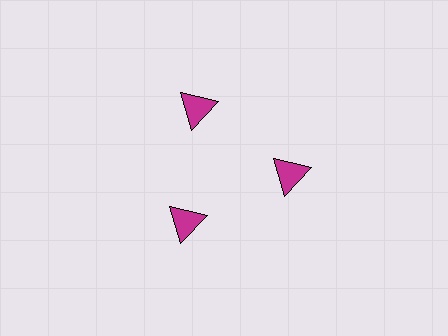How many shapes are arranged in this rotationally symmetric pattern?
There are 3 shapes, arranged in 3 groups of 1.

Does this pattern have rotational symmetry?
Yes, this pattern has 3-fold rotational symmetry. It looks the same after rotating 120 degrees around the center.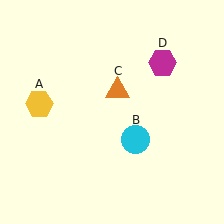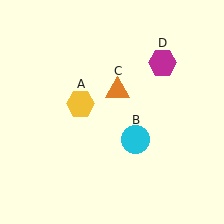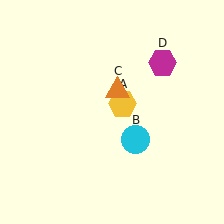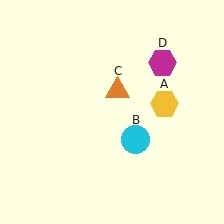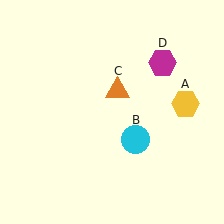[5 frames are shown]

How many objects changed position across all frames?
1 object changed position: yellow hexagon (object A).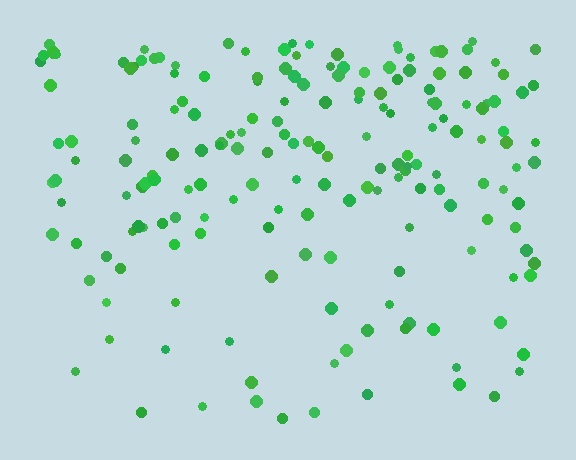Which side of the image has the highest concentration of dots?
The top.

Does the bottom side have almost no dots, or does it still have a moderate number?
Still a moderate number, just noticeably fewer than the top.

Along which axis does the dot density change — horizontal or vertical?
Vertical.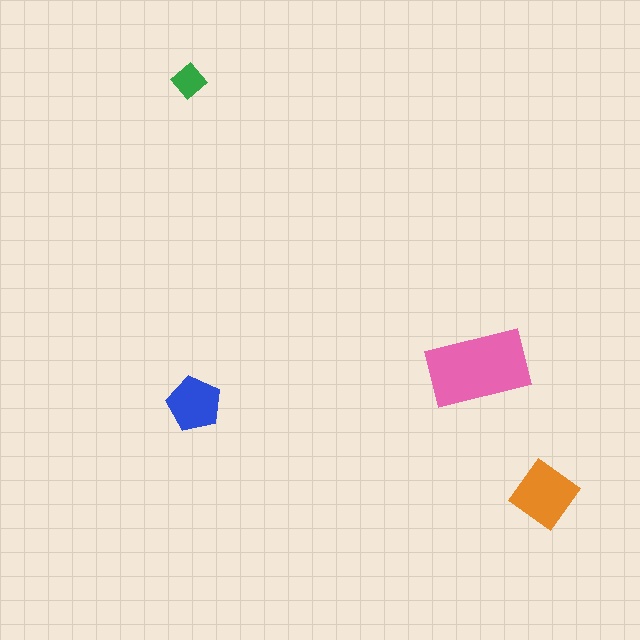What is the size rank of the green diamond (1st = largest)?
4th.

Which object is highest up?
The green diamond is topmost.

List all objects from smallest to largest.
The green diamond, the blue pentagon, the orange diamond, the pink rectangle.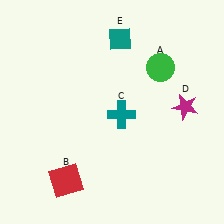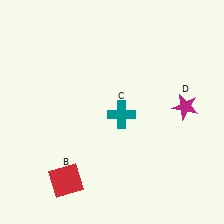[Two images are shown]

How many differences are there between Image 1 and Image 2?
There are 2 differences between the two images.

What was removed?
The teal diamond (E), the green circle (A) were removed in Image 2.